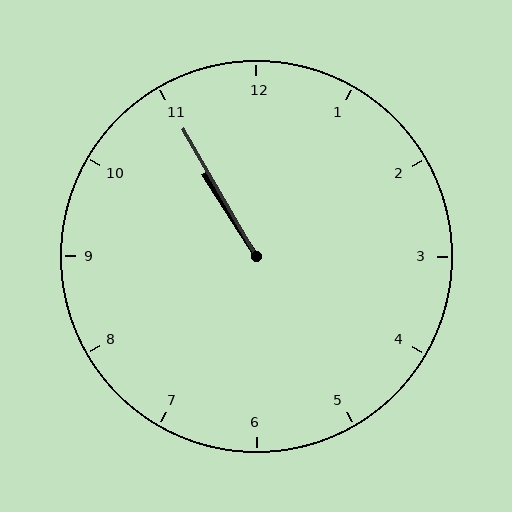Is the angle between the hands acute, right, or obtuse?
It is acute.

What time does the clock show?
10:55.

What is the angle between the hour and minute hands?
Approximately 2 degrees.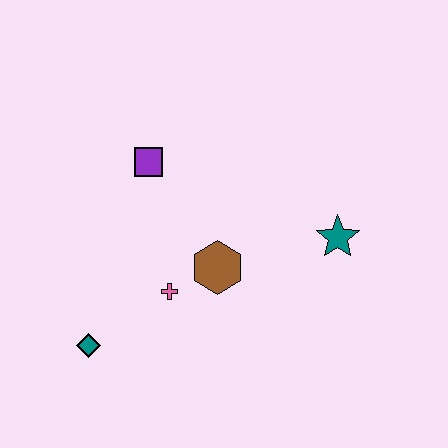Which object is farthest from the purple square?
The teal star is farthest from the purple square.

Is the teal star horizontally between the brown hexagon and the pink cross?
No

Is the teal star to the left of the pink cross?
No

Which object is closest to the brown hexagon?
The pink cross is closest to the brown hexagon.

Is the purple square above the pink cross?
Yes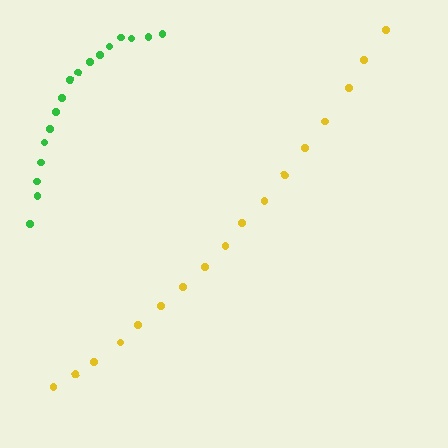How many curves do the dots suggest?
There are 2 distinct paths.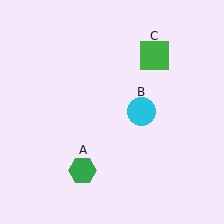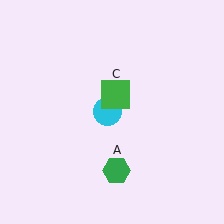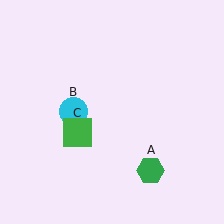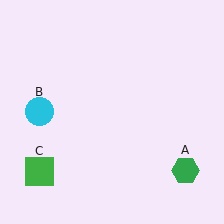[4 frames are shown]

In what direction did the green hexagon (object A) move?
The green hexagon (object A) moved right.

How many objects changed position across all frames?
3 objects changed position: green hexagon (object A), cyan circle (object B), green square (object C).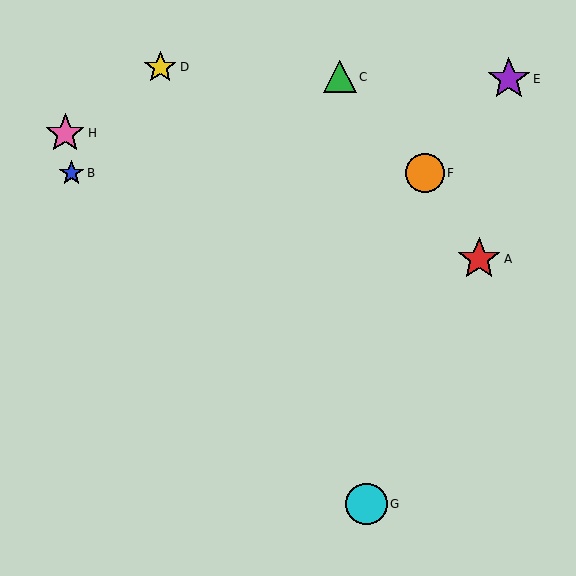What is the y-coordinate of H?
Object H is at y≈133.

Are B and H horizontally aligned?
No, B is at y≈173 and H is at y≈133.